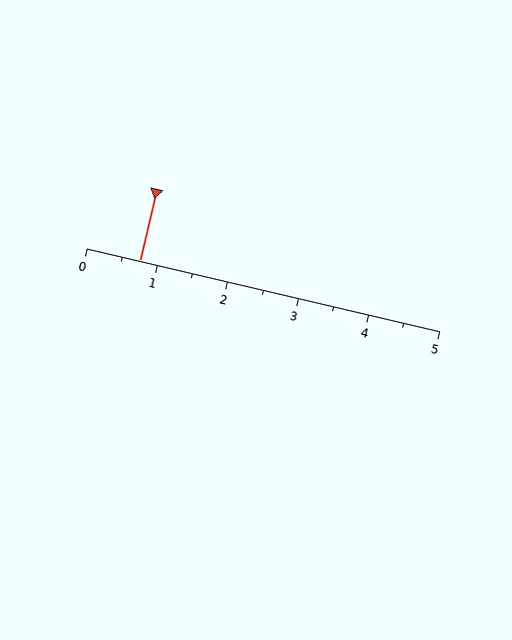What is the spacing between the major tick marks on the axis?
The major ticks are spaced 1 apart.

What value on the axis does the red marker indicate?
The marker indicates approximately 0.8.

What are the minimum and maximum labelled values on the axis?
The axis runs from 0 to 5.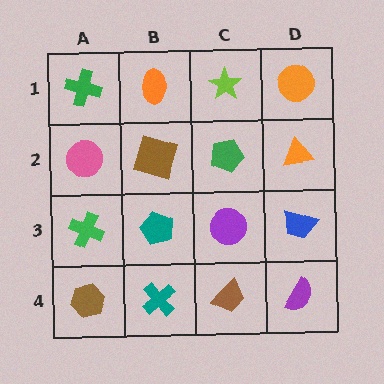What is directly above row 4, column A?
A green cross.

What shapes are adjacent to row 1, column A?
A pink circle (row 2, column A), an orange ellipse (row 1, column B).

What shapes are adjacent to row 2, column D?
An orange circle (row 1, column D), a blue trapezoid (row 3, column D), a green pentagon (row 2, column C).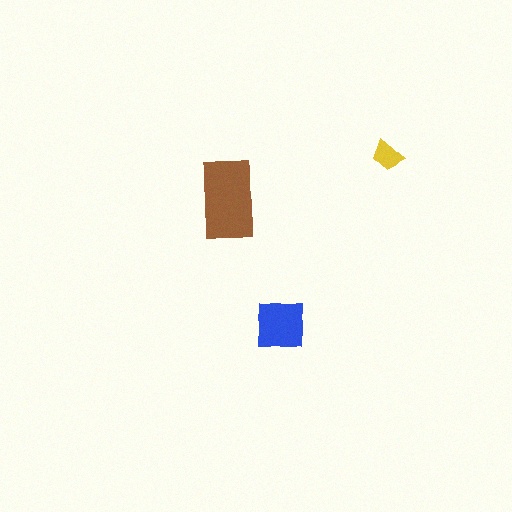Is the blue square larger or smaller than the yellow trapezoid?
Larger.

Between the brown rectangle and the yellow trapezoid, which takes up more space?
The brown rectangle.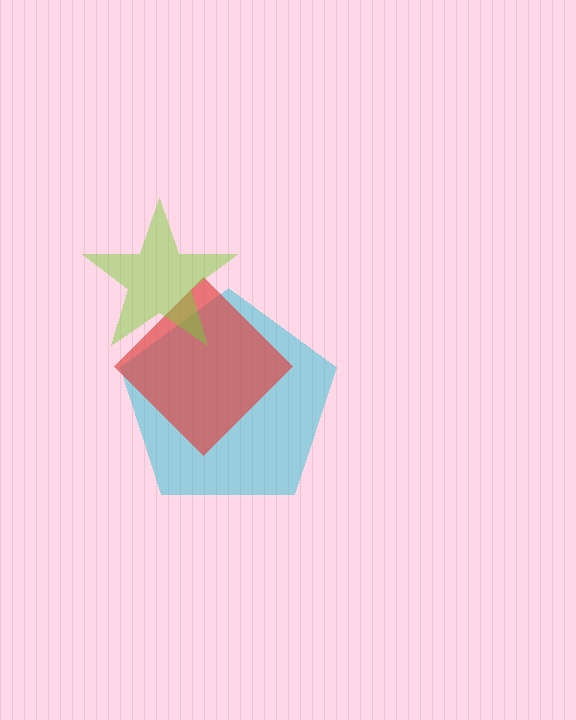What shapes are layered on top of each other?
The layered shapes are: a cyan pentagon, a red diamond, a lime star.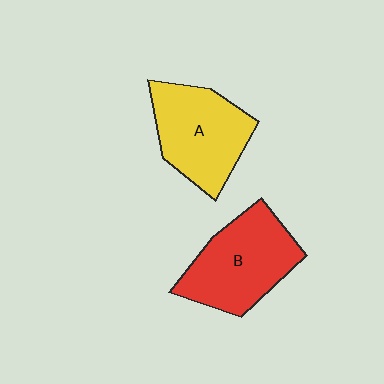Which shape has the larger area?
Shape B (red).